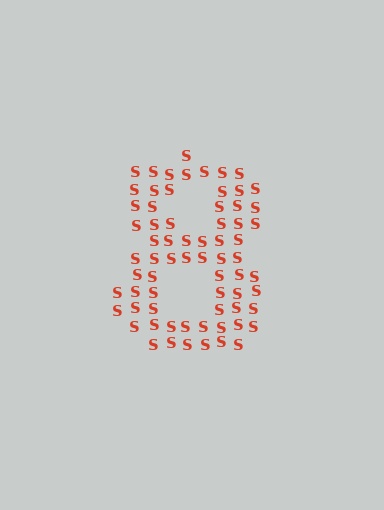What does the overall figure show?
The overall figure shows the digit 8.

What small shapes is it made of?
It is made of small letter S's.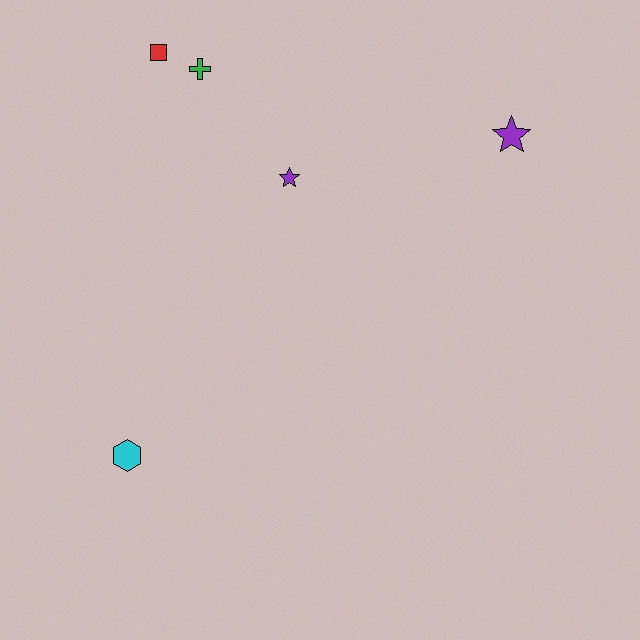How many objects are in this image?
There are 5 objects.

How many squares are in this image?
There is 1 square.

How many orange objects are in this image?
There are no orange objects.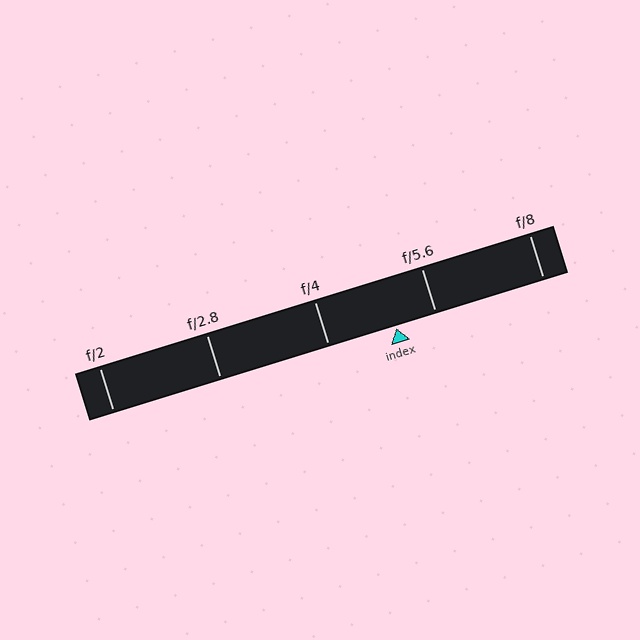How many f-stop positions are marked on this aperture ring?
There are 5 f-stop positions marked.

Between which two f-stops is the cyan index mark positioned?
The index mark is between f/4 and f/5.6.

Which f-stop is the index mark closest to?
The index mark is closest to f/5.6.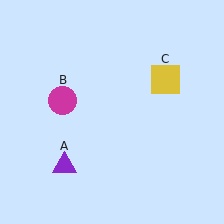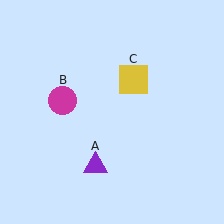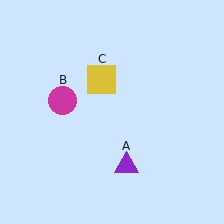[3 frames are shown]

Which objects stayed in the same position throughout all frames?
Magenta circle (object B) remained stationary.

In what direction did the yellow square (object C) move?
The yellow square (object C) moved left.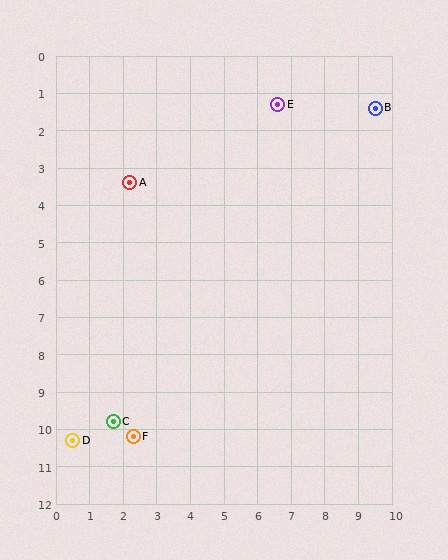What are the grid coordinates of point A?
Point A is at approximately (2.2, 3.4).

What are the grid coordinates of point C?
Point C is at approximately (1.7, 9.8).